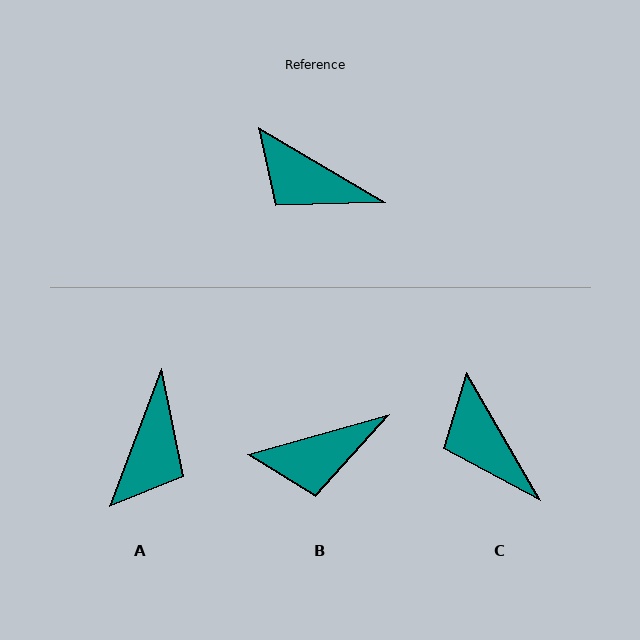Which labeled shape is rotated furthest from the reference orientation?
A, about 100 degrees away.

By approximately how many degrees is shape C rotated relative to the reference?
Approximately 30 degrees clockwise.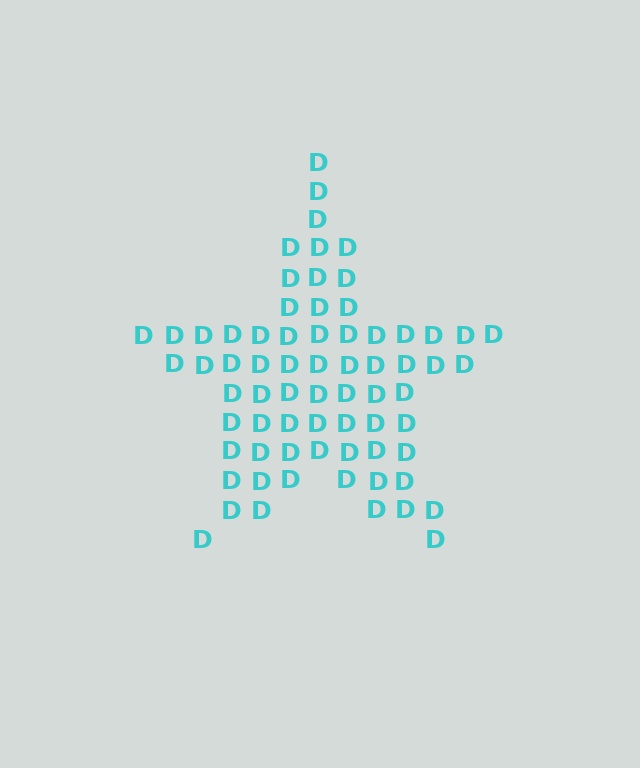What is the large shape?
The large shape is a star.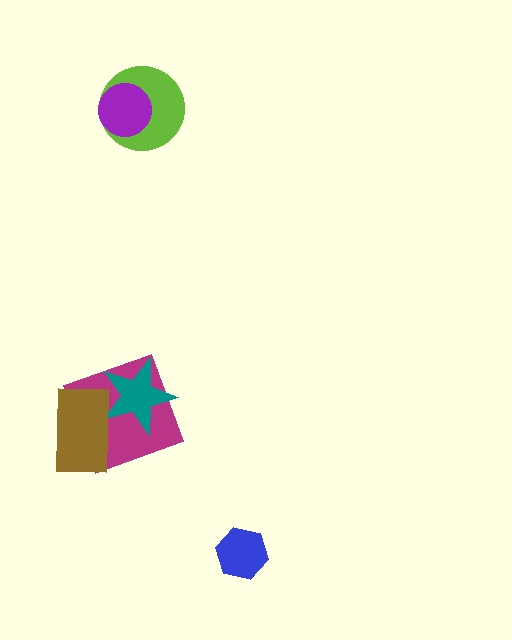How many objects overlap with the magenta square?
2 objects overlap with the magenta square.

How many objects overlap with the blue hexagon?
0 objects overlap with the blue hexagon.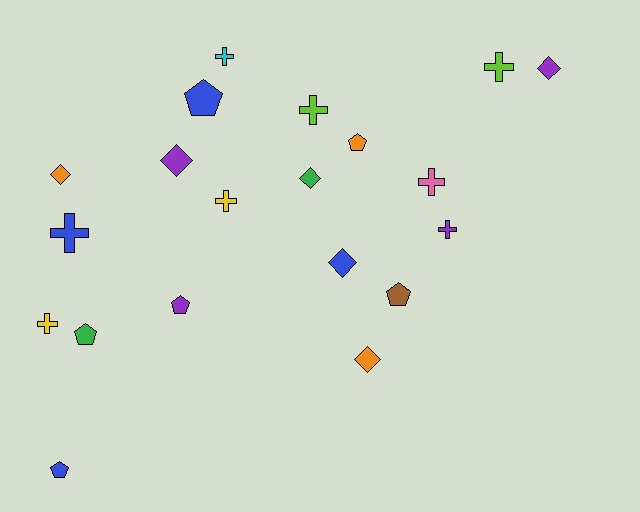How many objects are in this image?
There are 20 objects.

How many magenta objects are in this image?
There are no magenta objects.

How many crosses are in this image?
There are 8 crosses.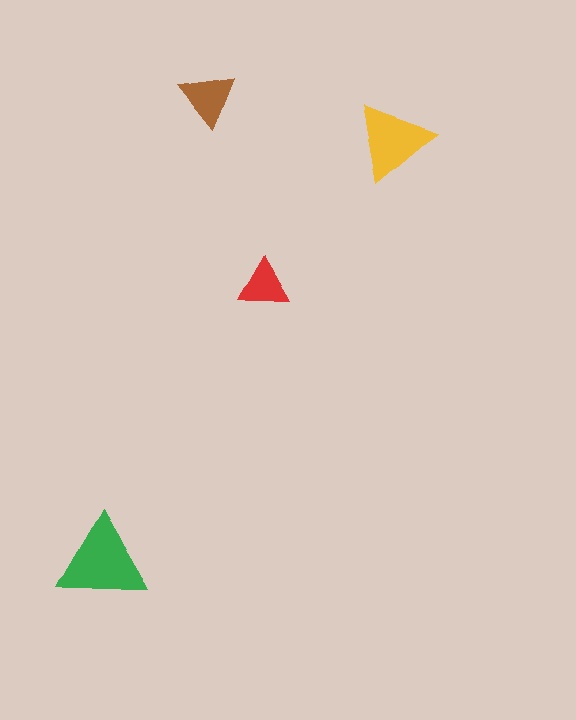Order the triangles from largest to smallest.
the green one, the yellow one, the brown one, the red one.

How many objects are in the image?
There are 4 objects in the image.